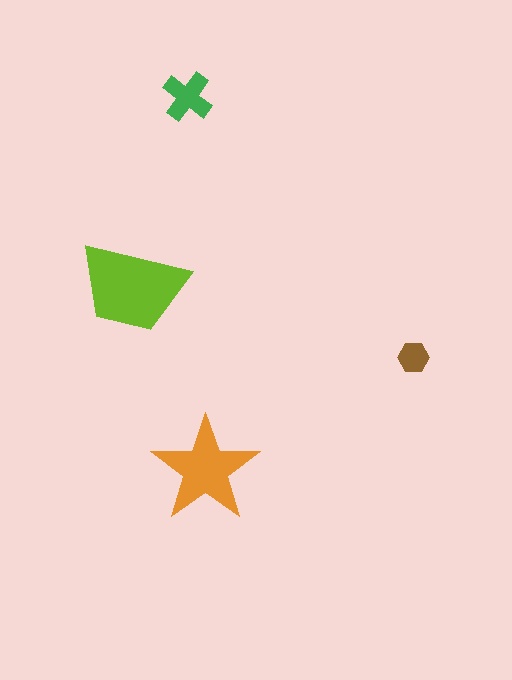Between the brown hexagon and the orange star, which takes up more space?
The orange star.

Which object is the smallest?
The brown hexagon.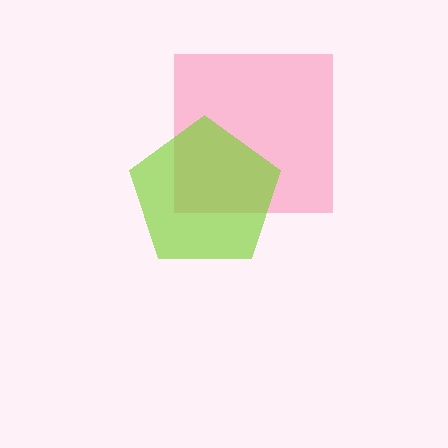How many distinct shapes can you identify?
There are 2 distinct shapes: a pink square, a lime pentagon.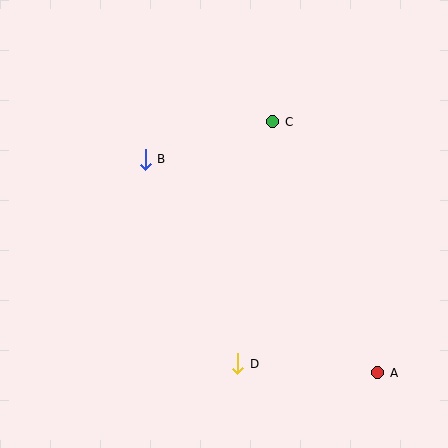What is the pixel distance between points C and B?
The distance between C and B is 133 pixels.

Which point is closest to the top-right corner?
Point C is closest to the top-right corner.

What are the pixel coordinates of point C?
Point C is at (272, 122).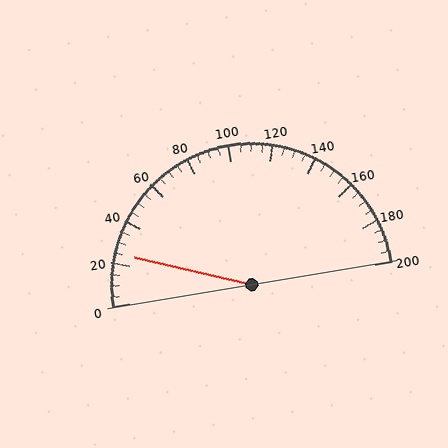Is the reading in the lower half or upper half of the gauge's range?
The reading is in the lower half of the range (0 to 200).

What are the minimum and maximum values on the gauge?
The gauge ranges from 0 to 200.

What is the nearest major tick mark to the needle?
The nearest major tick mark is 20.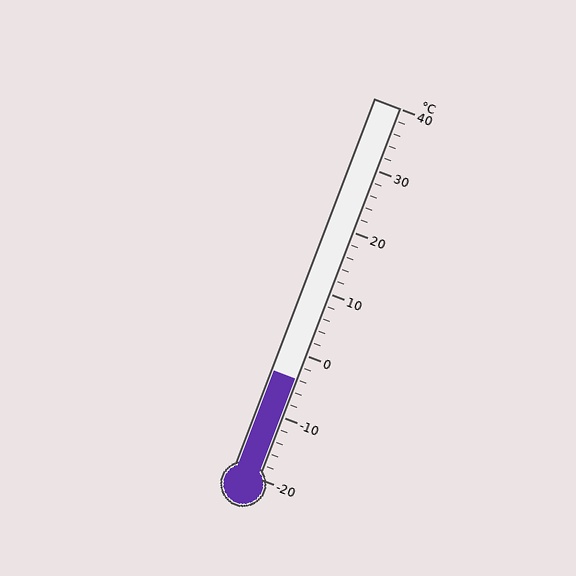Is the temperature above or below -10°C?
The temperature is above -10°C.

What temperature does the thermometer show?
The thermometer shows approximately -4°C.